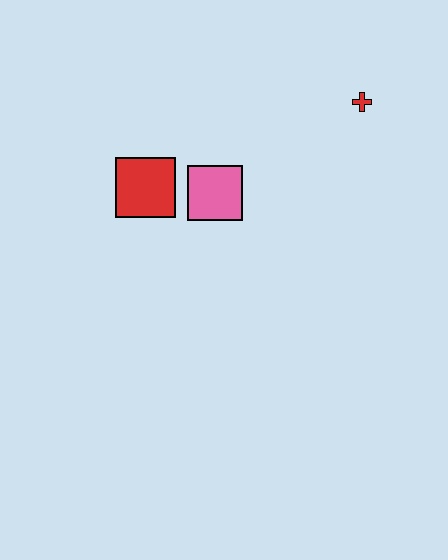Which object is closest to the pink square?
The red square is closest to the pink square.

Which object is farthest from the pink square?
The red cross is farthest from the pink square.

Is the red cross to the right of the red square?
Yes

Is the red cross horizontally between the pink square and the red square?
No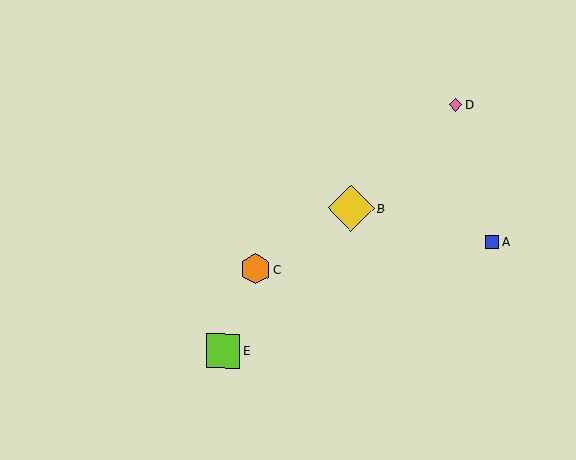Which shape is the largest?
The yellow diamond (labeled B) is the largest.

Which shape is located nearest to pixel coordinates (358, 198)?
The yellow diamond (labeled B) at (351, 208) is nearest to that location.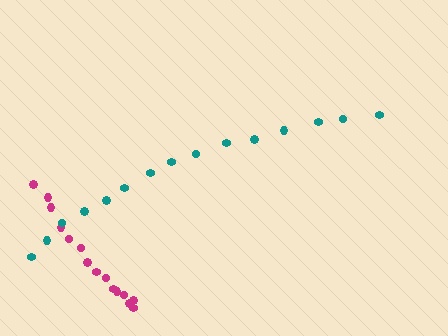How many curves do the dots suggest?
There are 2 distinct paths.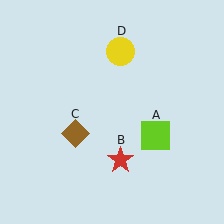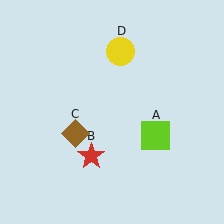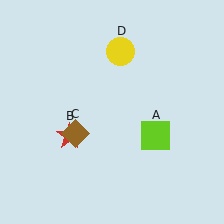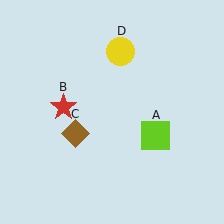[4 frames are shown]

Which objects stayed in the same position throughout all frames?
Lime square (object A) and brown diamond (object C) and yellow circle (object D) remained stationary.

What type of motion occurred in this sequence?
The red star (object B) rotated clockwise around the center of the scene.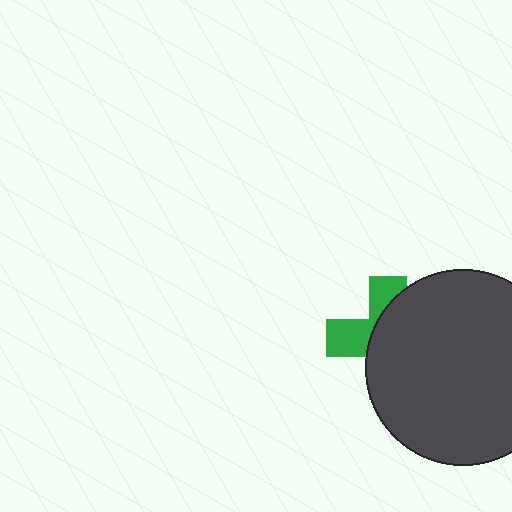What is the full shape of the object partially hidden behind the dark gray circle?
The partially hidden object is a green cross.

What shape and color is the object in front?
The object in front is a dark gray circle.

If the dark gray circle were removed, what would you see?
You would see the complete green cross.